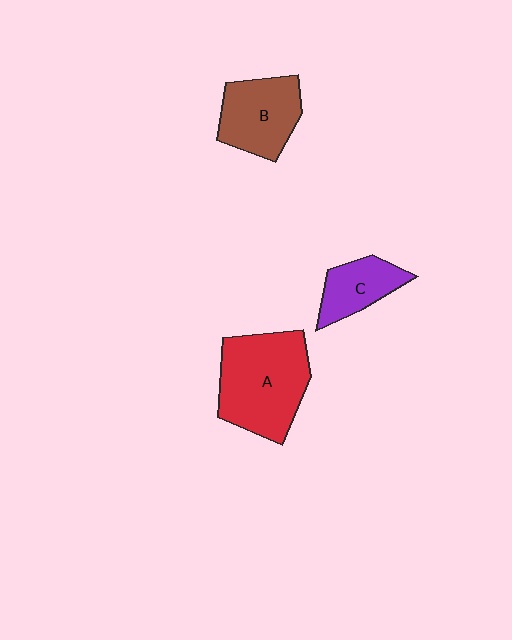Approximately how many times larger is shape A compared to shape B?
Approximately 1.5 times.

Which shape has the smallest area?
Shape C (purple).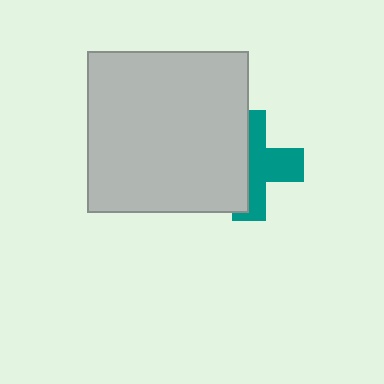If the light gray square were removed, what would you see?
You would see the complete teal cross.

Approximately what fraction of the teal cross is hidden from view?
Roughly 49% of the teal cross is hidden behind the light gray square.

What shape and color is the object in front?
The object in front is a light gray square.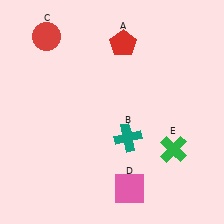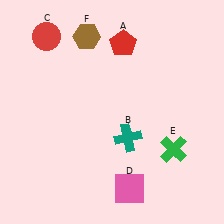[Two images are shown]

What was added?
A brown hexagon (F) was added in Image 2.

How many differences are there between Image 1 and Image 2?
There is 1 difference between the two images.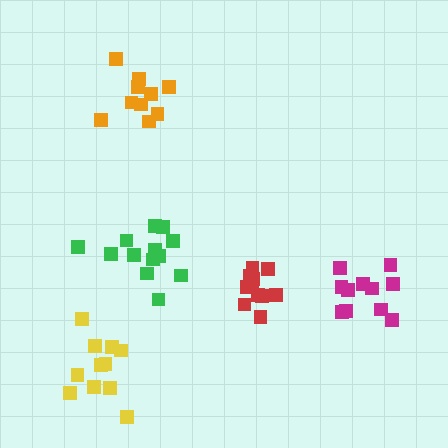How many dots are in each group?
Group 1: 11 dots, Group 2: 11 dots, Group 3: 10 dots, Group 4: 11 dots, Group 5: 13 dots (56 total).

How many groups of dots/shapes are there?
There are 5 groups.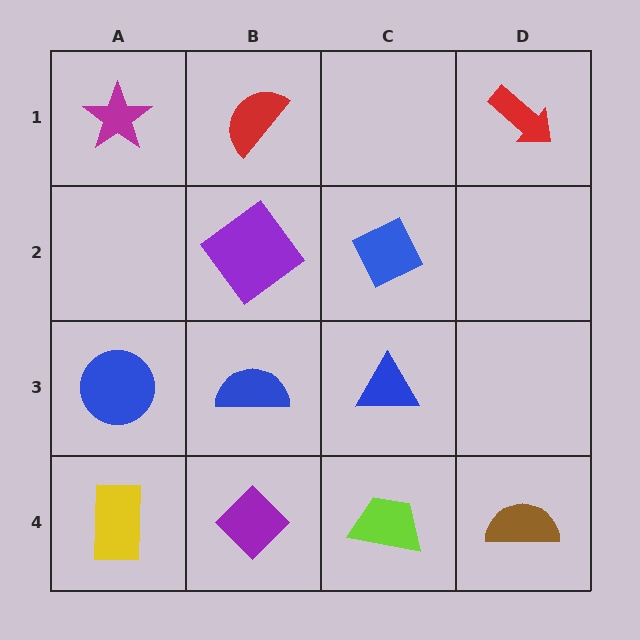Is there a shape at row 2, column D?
No, that cell is empty.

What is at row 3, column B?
A blue semicircle.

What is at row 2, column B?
A purple diamond.